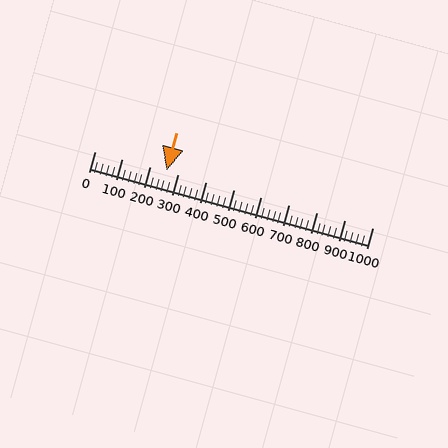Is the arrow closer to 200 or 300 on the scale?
The arrow is closer to 300.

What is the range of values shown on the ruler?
The ruler shows values from 0 to 1000.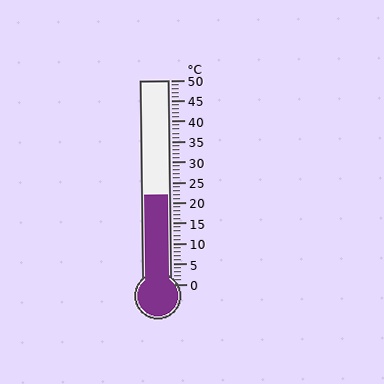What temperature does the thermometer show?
The thermometer shows approximately 22°C.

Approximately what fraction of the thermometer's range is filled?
The thermometer is filled to approximately 45% of its range.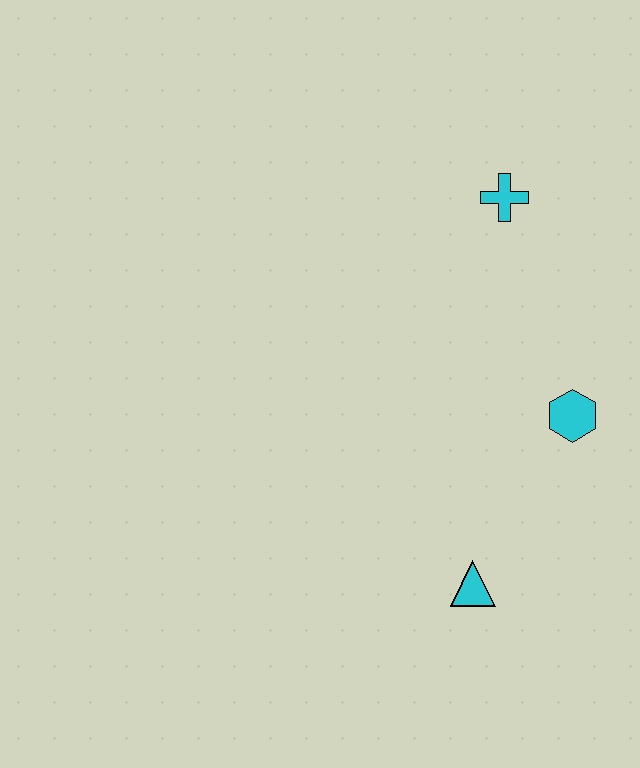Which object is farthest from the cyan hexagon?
The cyan cross is farthest from the cyan hexagon.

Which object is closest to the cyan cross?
The cyan hexagon is closest to the cyan cross.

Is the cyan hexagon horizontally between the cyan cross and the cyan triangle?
No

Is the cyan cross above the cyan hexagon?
Yes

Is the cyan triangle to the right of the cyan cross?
No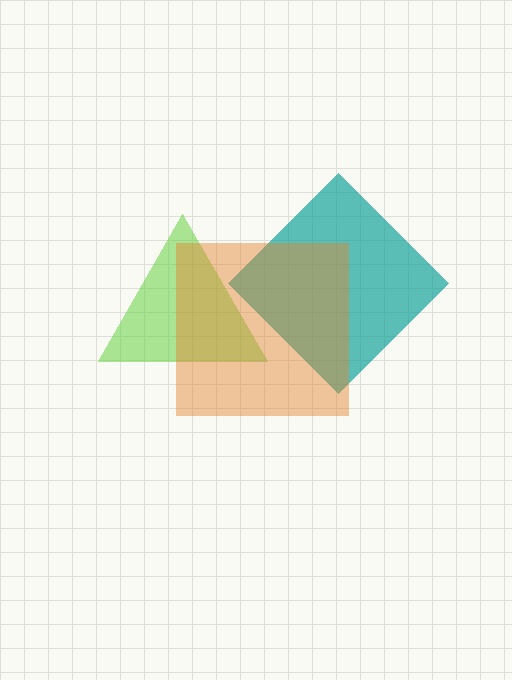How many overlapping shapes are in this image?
There are 3 overlapping shapes in the image.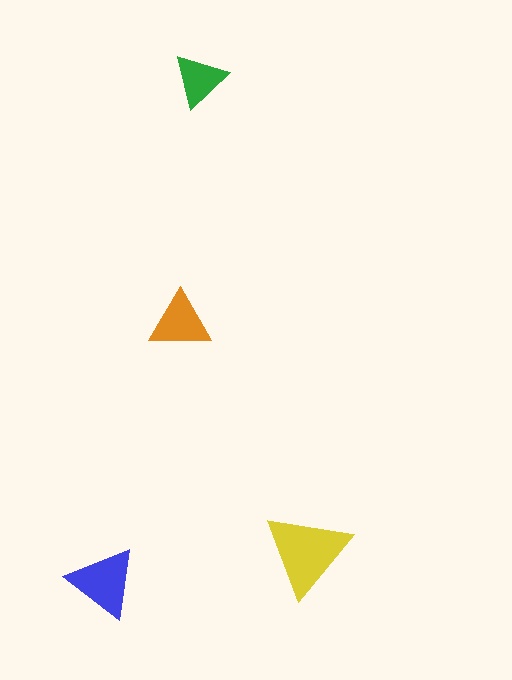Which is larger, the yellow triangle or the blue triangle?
The yellow one.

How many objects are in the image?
There are 4 objects in the image.